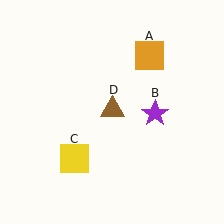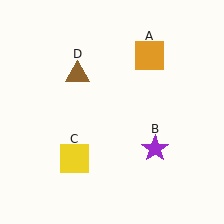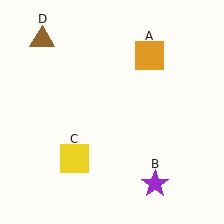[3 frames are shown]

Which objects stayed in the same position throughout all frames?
Orange square (object A) and yellow square (object C) remained stationary.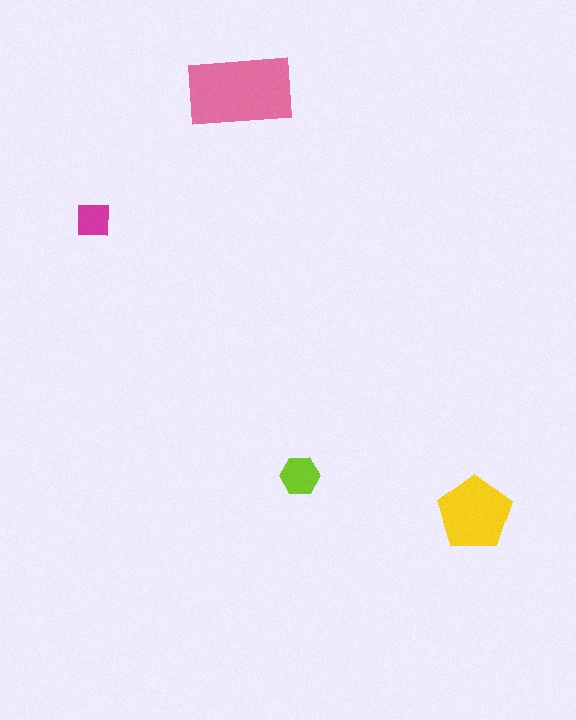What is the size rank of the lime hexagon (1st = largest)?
3rd.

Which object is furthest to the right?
The yellow pentagon is rightmost.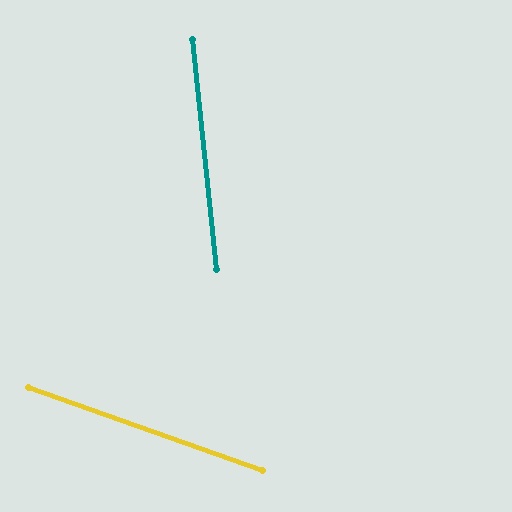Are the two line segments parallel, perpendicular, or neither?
Neither parallel nor perpendicular — they differ by about 64°.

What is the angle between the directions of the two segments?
Approximately 64 degrees.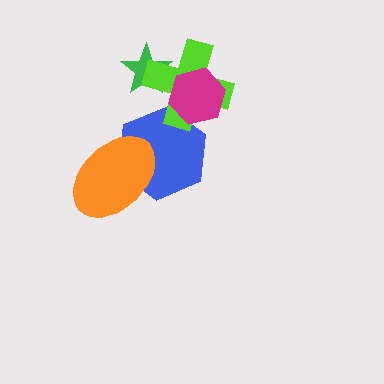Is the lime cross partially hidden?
Yes, it is partially covered by another shape.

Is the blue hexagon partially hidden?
Yes, it is partially covered by another shape.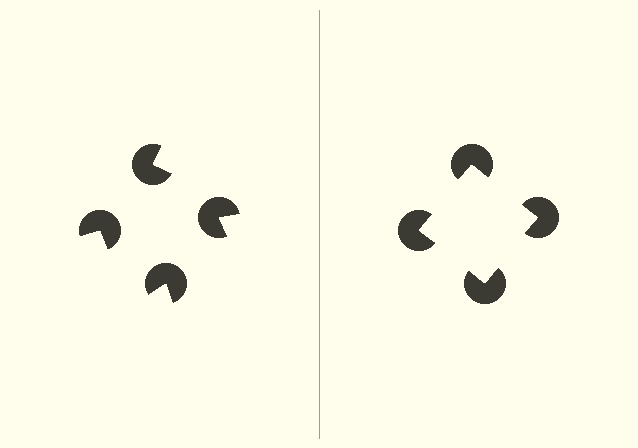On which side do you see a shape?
An illusory square appears on the right side. On the left side the wedge cuts are rotated, so no coherent shape forms.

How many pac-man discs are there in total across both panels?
8 — 4 on each side.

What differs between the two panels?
The pac-man discs are positioned identically on both sides; only the wedge orientations differ. On the right they align to a square; on the left they are misaligned.